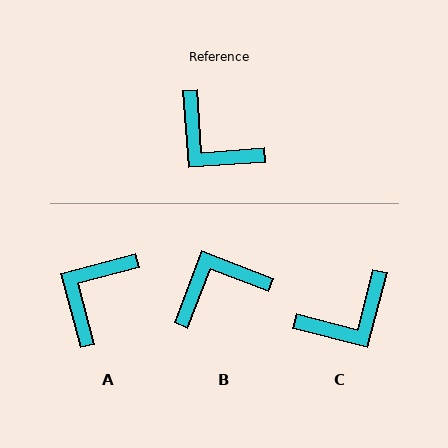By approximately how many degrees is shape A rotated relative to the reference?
Approximately 79 degrees clockwise.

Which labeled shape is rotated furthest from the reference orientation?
B, about 115 degrees away.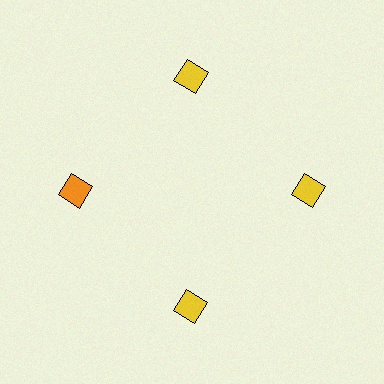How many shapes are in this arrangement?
There are 4 shapes arranged in a ring pattern.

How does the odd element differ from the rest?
It has a different color: orange instead of yellow.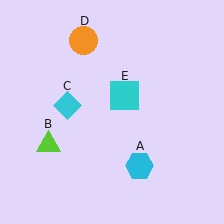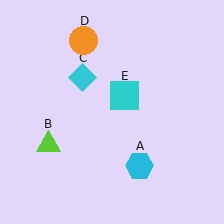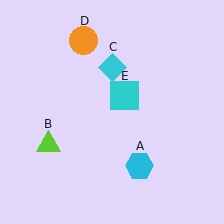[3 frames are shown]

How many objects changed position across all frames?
1 object changed position: cyan diamond (object C).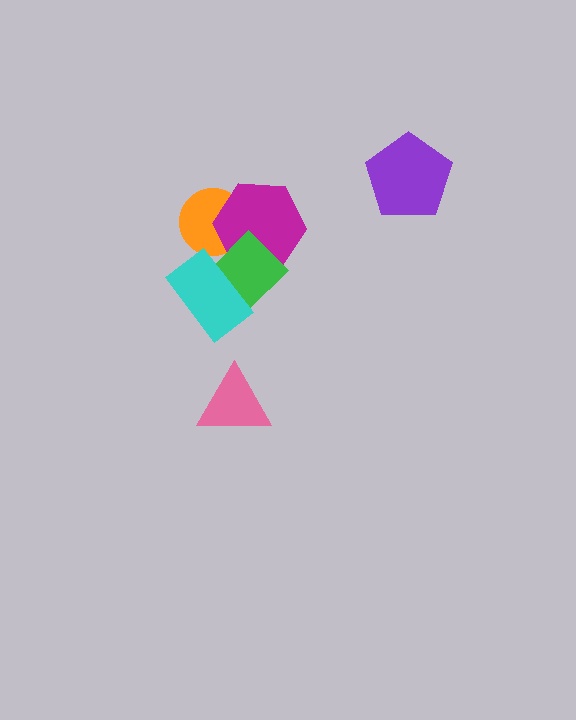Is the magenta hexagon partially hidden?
Yes, it is partially covered by another shape.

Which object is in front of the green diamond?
The cyan rectangle is in front of the green diamond.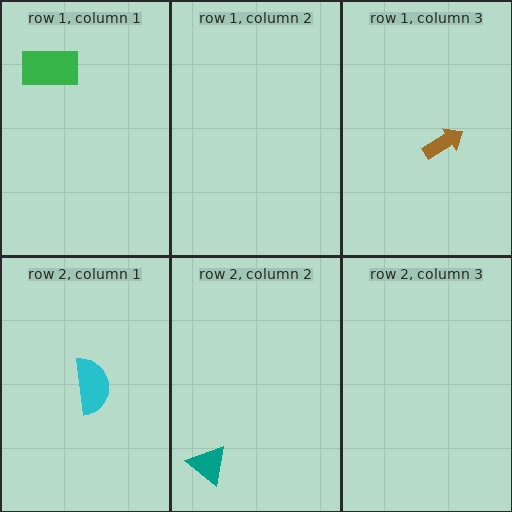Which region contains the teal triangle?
The row 2, column 2 region.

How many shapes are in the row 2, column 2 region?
1.